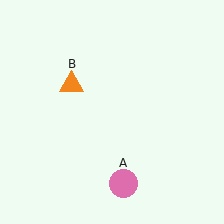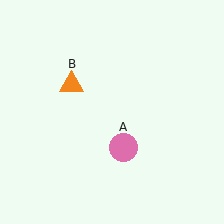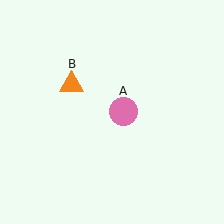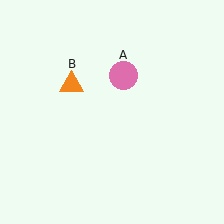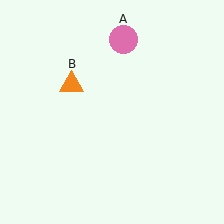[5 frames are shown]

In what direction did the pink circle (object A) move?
The pink circle (object A) moved up.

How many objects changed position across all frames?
1 object changed position: pink circle (object A).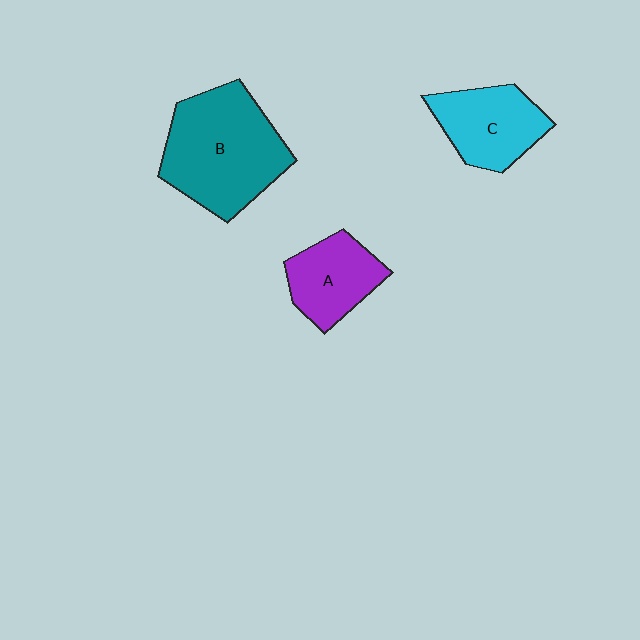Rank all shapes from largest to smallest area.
From largest to smallest: B (teal), C (cyan), A (purple).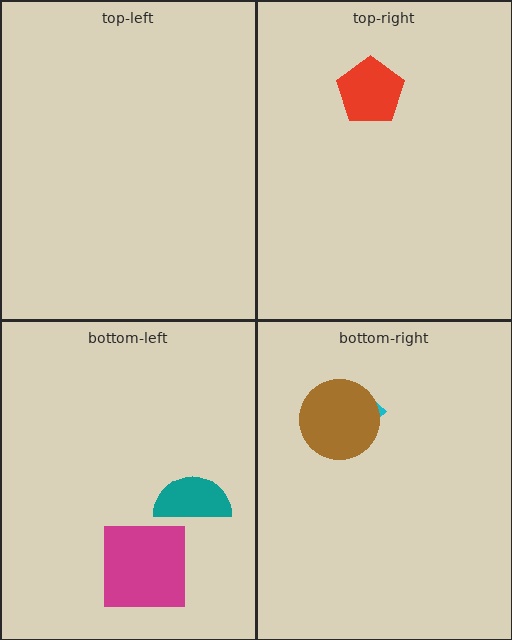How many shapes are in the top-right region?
1.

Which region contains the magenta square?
The bottom-left region.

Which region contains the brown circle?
The bottom-right region.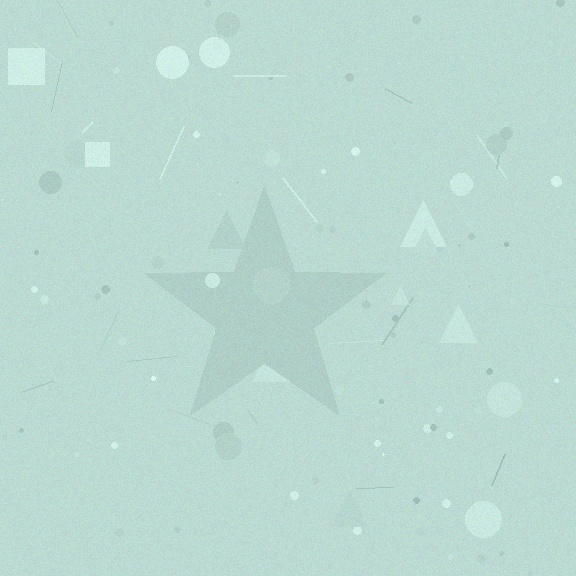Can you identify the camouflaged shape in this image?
The camouflaged shape is a star.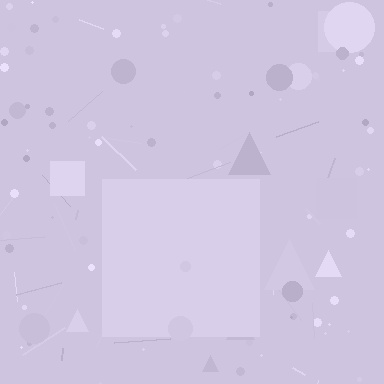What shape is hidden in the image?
A square is hidden in the image.